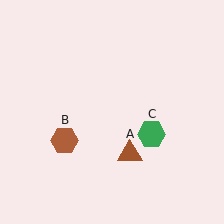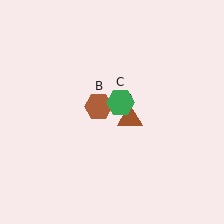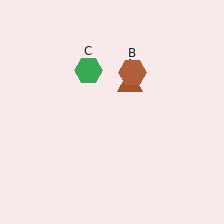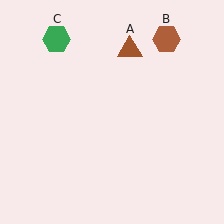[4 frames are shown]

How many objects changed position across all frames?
3 objects changed position: brown triangle (object A), brown hexagon (object B), green hexagon (object C).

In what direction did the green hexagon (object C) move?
The green hexagon (object C) moved up and to the left.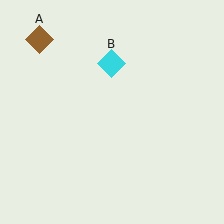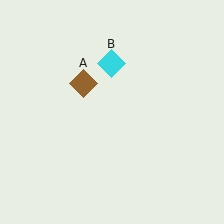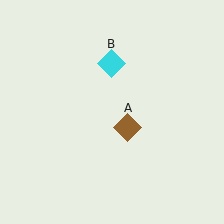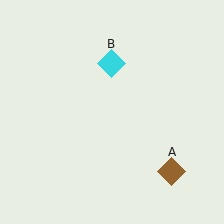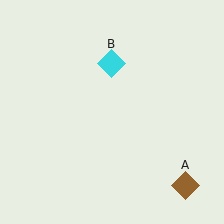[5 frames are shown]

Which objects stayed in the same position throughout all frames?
Cyan diamond (object B) remained stationary.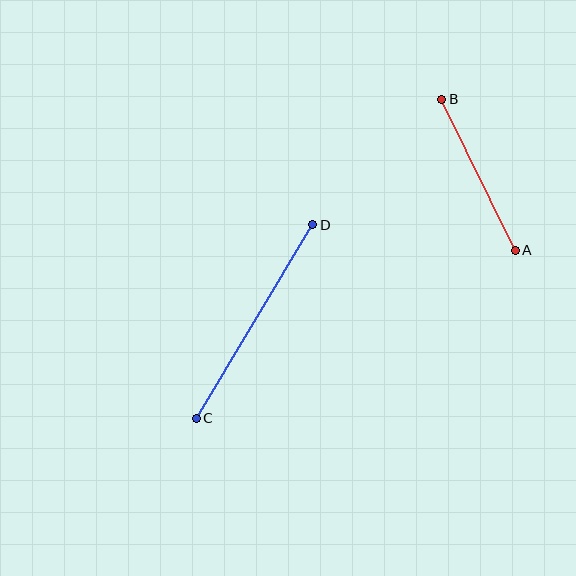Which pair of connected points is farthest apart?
Points C and D are farthest apart.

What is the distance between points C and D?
The distance is approximately 226 pixels.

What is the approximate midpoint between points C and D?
The midpoint is at approximately (254, 321) pixels.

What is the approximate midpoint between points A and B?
The midpoint is at approximately (478, 175) pixels.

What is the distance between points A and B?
The distance is approximately 168 pixels.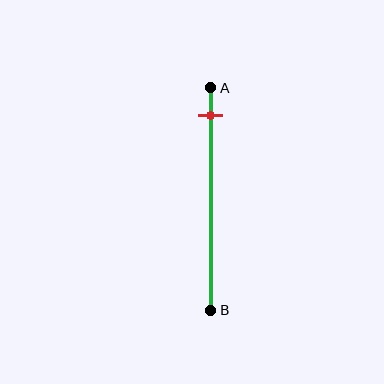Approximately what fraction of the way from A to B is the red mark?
The red mark is approximately 10% of the way from A to B.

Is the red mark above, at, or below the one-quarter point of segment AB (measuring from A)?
The red mark is above the one-quarter point of segment AB.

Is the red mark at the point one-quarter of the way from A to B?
No, the mark is at about 10% from A, not at the 25% one-quarter point.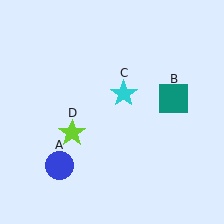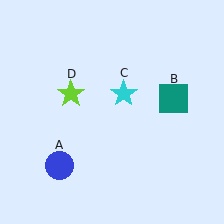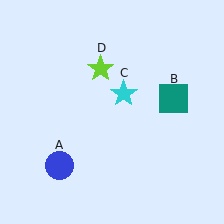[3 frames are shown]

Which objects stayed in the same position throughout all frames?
Blue circle (object A) and teal square (object B) and cyan star (object C) remained stationary.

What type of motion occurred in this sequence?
The lime star (object D) rotated clockwise around the center of the scene.